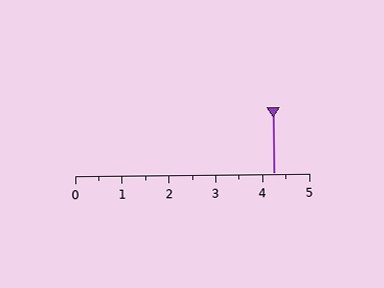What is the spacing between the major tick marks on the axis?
The major ticks are spaced 1 apart.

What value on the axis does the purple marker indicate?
The marker indicates approximately 4.2.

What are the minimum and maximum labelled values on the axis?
The axis runs from 0 to 5.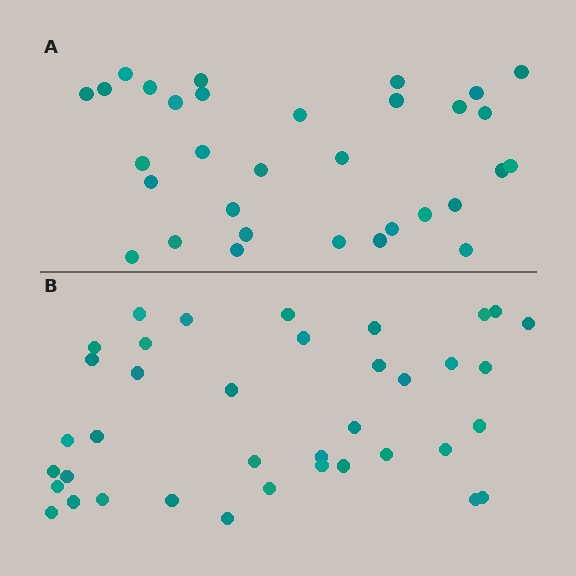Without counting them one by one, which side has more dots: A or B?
Region B (the bottom region) has more dots.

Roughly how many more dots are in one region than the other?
Region B has about 6 more dots than region A.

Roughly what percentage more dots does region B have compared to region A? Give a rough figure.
About 20% more.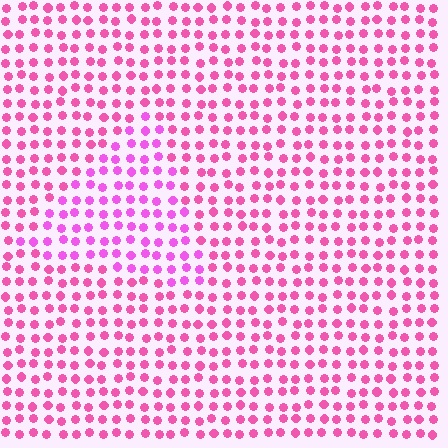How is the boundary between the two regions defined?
The boundary is defined purely by a slight shift in hue (about 24 degrees). Spacing, size, and orientation are identical on both sides.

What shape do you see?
I see a triangle.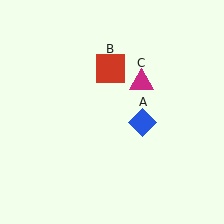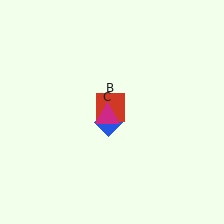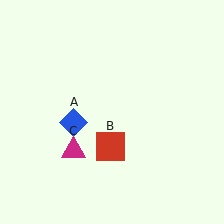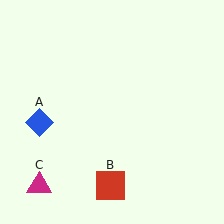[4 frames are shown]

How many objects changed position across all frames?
3 objects changed position: blue diamond (object A), red square (object B), magenta triangle (object C).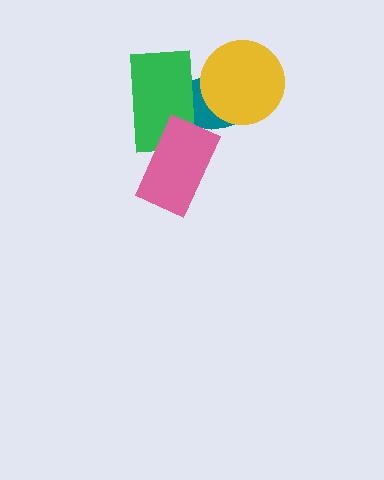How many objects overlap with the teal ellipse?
3 objects overlap with the teal ellipse.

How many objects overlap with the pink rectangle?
2 objects overlap with the pink rectangle.